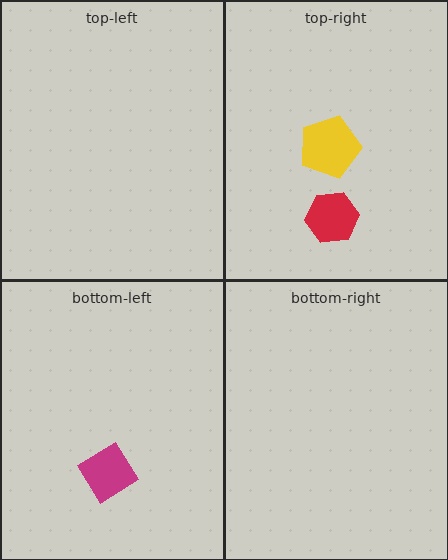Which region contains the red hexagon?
The top-right region.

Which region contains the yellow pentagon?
The top-right region.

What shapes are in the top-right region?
The red hexagon, the yellow pentagon.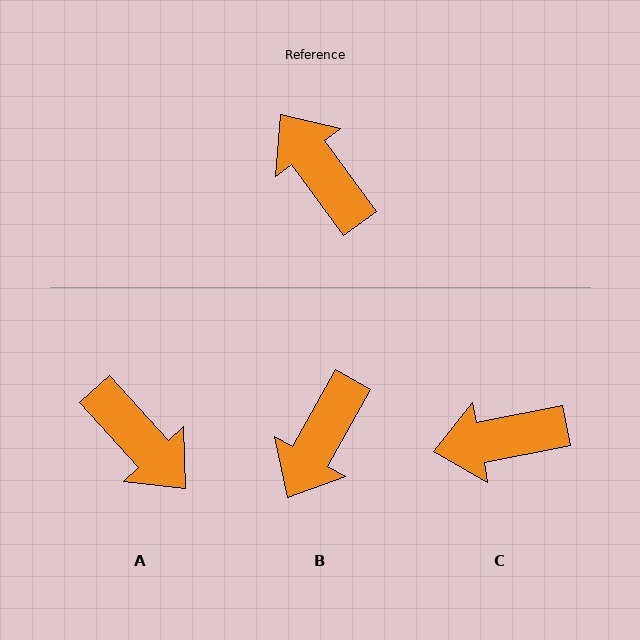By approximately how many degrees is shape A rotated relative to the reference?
Approximately 173 degrees clockwise.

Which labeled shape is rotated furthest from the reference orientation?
A, about 173 degrees away.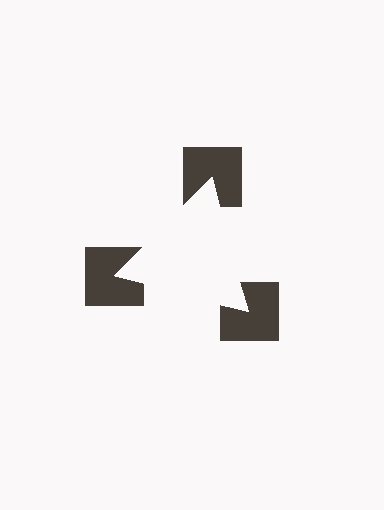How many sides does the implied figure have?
3 sides.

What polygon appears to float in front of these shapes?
An illusory triangle — its edges are inferred from the aligned wedge cuts in the notched squares, not physically drawn.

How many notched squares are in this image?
There are 3 — one at each vertex of the illusory triangle.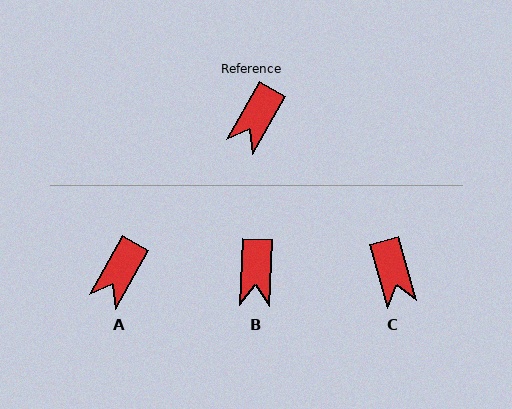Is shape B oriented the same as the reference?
No, it is off by about 28 degrees.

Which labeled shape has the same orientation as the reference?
A.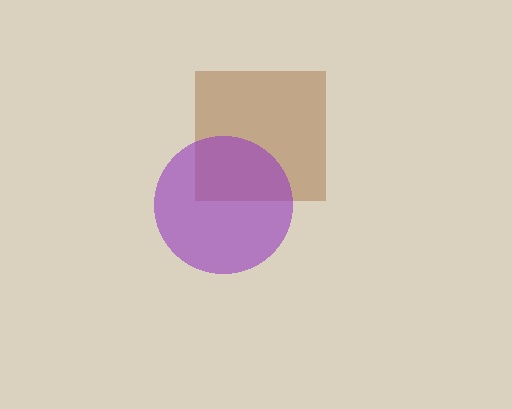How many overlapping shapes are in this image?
There are 2 overlapping shapes in the image.